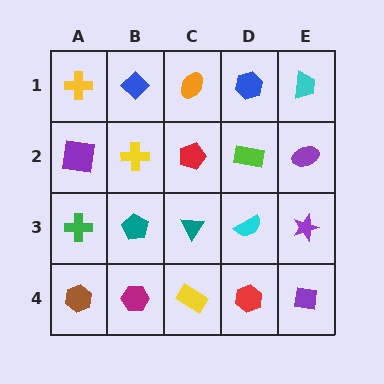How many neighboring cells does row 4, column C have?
3.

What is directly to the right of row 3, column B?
A teal triangle.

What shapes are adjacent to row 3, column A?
A purple square (row 2, column A), a brown hexagon (row 4, column A), a teal pentagon (row 3, column B).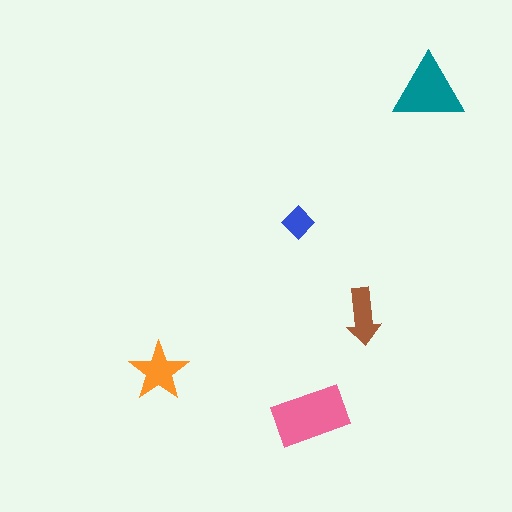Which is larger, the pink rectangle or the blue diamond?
The pink rectangle.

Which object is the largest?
The pink rectangle.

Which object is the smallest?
The blue diamond.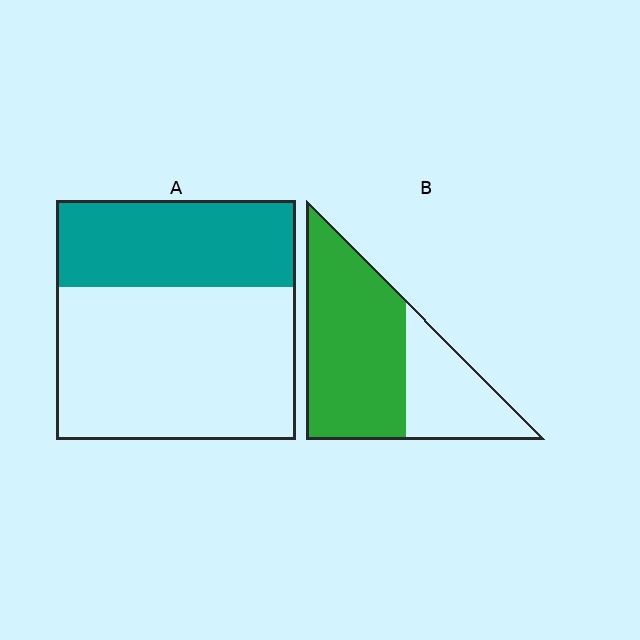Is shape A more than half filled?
No.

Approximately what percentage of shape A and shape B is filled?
A is approximately 35% and B is approximately 65%.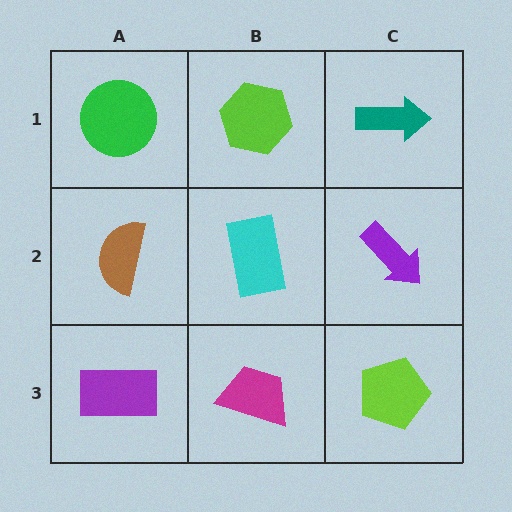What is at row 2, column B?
A cyan rectangle.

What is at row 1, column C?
A teal arrow.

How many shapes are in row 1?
3 shapes.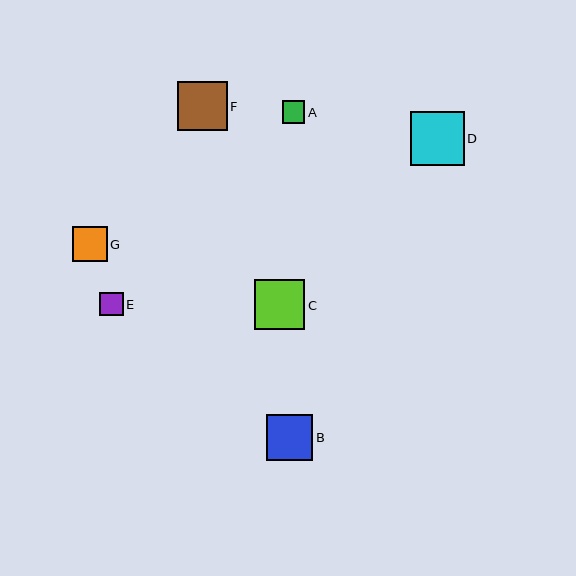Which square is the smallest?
Square A is the smallest with a size of approximately 23 pixels.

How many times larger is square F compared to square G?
Square F is approximately 1.4 times the size of square G.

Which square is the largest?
Square D is the largest with a size of approximately 54 pixels.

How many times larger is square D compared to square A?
Square D is approximately 2.4 times the size of square A.